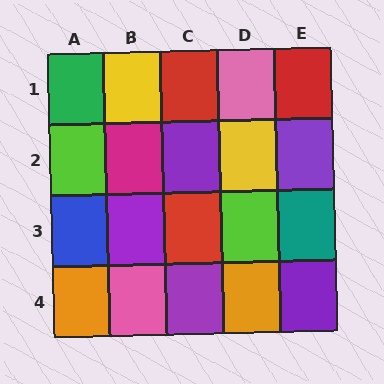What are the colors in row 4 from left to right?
Orange, pink, purple, orange, purple.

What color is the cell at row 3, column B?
Purple.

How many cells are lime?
2 cells are lime.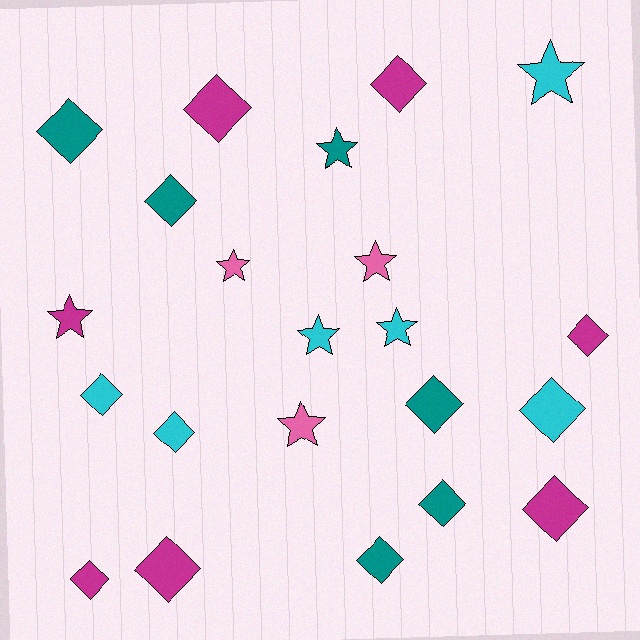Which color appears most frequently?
Magenta, with 7 objects.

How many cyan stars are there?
There are 3 cyan stars.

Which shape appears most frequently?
Diamond, with 14 objects.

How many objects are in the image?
There are 22 objects.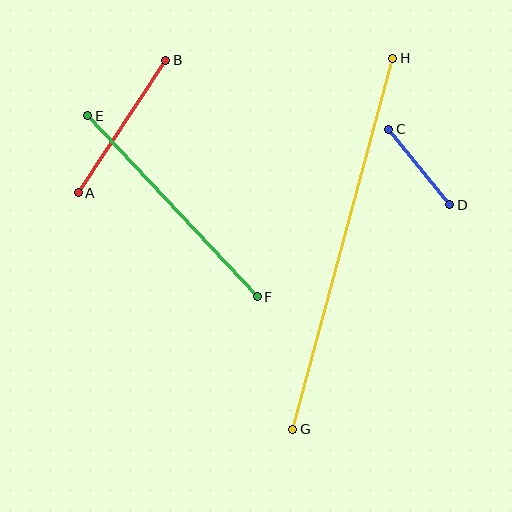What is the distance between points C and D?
The distance is approximately 97 pixels.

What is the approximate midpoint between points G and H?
The midpoint is at approximately (343, 244) pixels.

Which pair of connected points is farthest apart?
Points G and H are farthest apart.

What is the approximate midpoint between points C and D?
The midpoint is at approximately (419, 167) pixels.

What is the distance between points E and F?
The distance is approximately 248 pixels.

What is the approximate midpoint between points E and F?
The midpoint is at approximately (172, 206) pixels.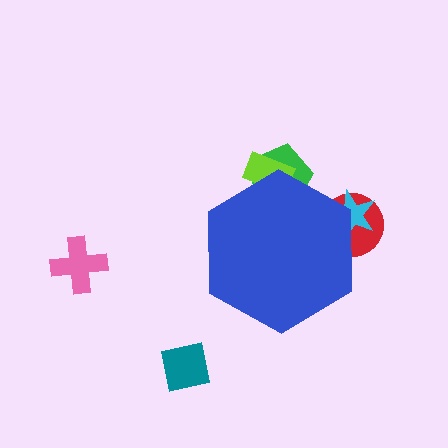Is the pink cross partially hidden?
No, the pink cross is fully visible.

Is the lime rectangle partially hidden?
Yes, the lime rectangle is partially hidden behind the blue hexagon.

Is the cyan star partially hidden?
Yes, the cyan star is partially hidden behind the blue hexagon.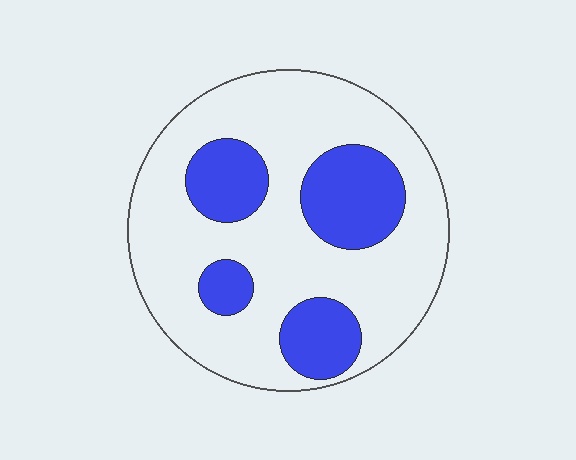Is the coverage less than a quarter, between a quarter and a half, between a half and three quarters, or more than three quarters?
Between a quarter and a half.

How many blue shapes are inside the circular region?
4.